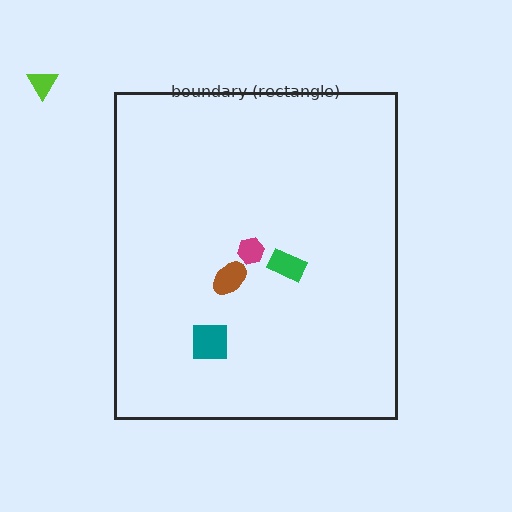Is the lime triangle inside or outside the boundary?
Outside.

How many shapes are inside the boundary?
4 inside, 1 outside.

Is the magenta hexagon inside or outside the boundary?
Inside.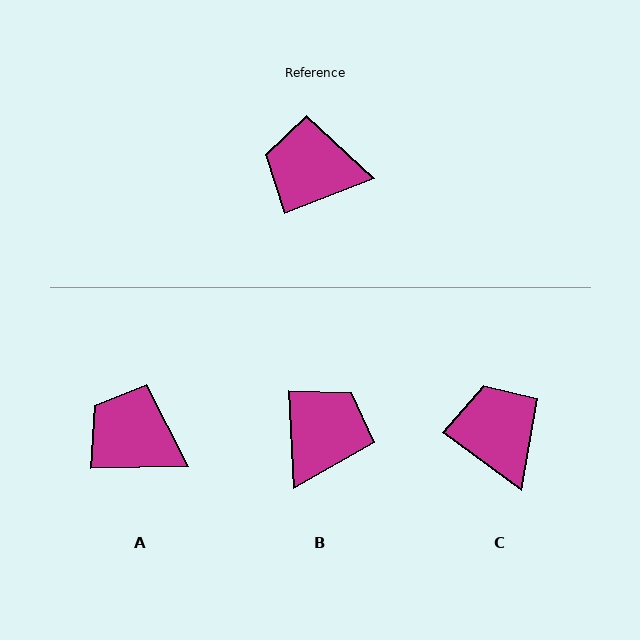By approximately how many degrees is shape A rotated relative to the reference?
Approximately 21 degrees clockwise.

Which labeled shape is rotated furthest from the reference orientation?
B, about 108 degrees away.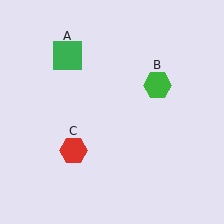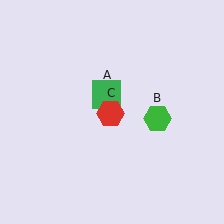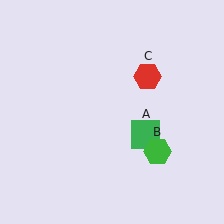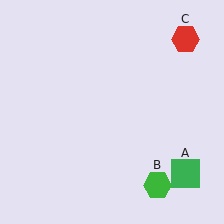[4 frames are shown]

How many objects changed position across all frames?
3 objects changed position: green square (object A), green hexagon (object B), red hexagon (object C).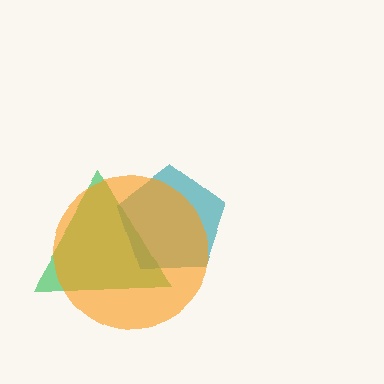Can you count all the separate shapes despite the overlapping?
Yes, there are 3 separate shapes.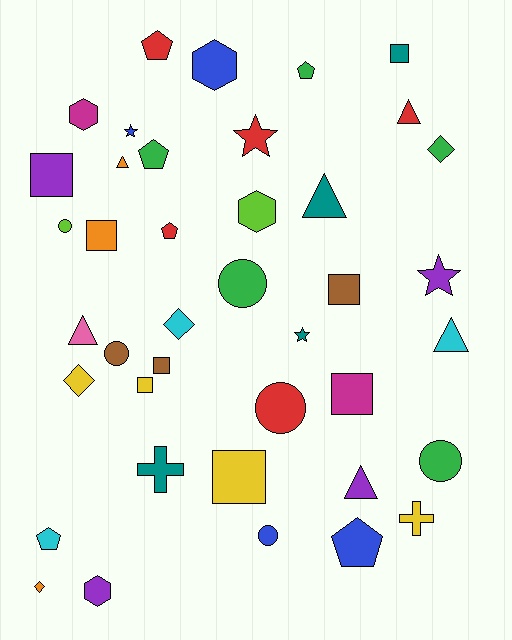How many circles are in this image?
There are 6 circles.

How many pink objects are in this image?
There is 1 pink object.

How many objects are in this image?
There are 40 objects.